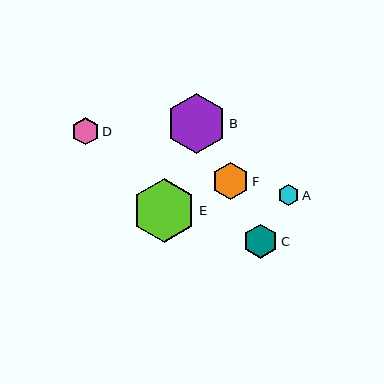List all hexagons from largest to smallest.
From largest to smallest: E, B, F, C, D, A.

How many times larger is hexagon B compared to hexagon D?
Hexagon B is approximately 2.2 times the size of hexagon D.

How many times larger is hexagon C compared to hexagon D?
Hexagon C is approximately 1.3 times the size of hexagon D.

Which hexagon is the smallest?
Hexagon A is the smallest with a size of approximately 21 pixels.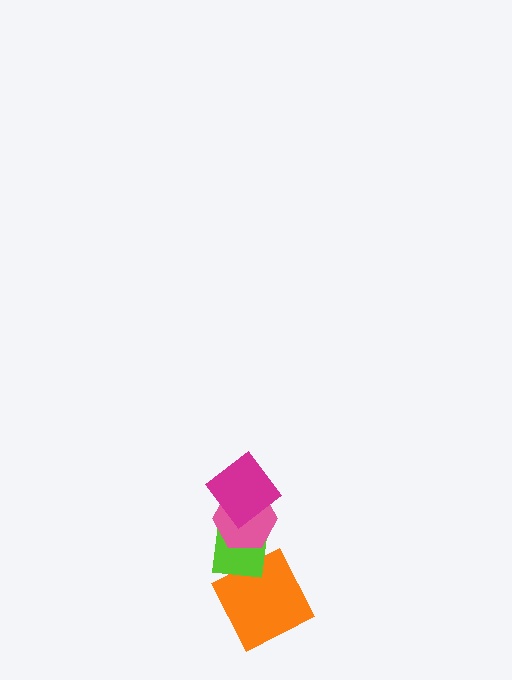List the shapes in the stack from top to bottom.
From top to bottom: the magenta diamond, the pink hexagon, the lime square, the orange square.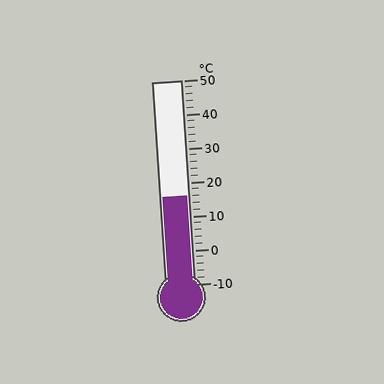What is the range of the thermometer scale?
The thermometer scale ranges from -10°C to 50°C.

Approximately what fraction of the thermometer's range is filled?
The thermometer is filled to approximately 45% of its range.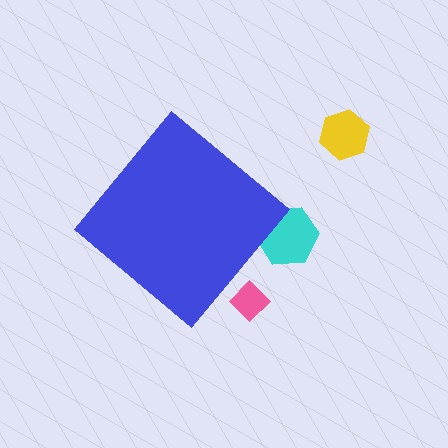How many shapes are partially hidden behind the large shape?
2 shapes are partially hidden.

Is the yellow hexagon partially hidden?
No, the yellow hexagon is fully visible.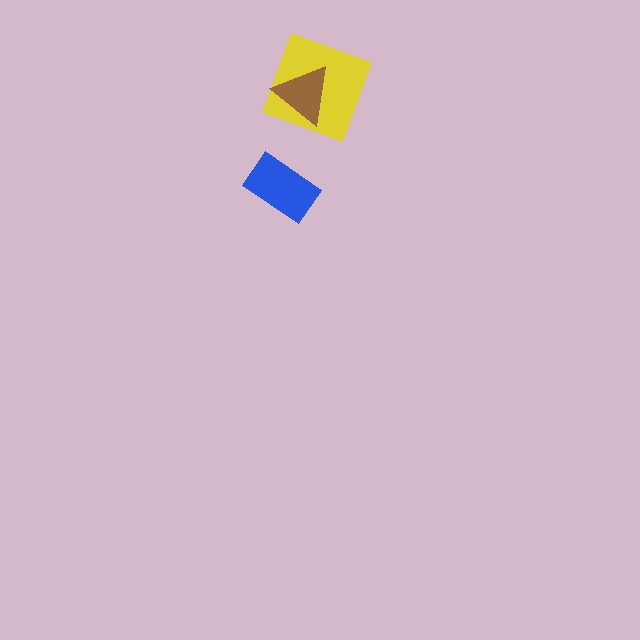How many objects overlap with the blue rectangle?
0 objects overlap with the blue rectangle.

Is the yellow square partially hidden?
Yes, it is partially covered by another shape.